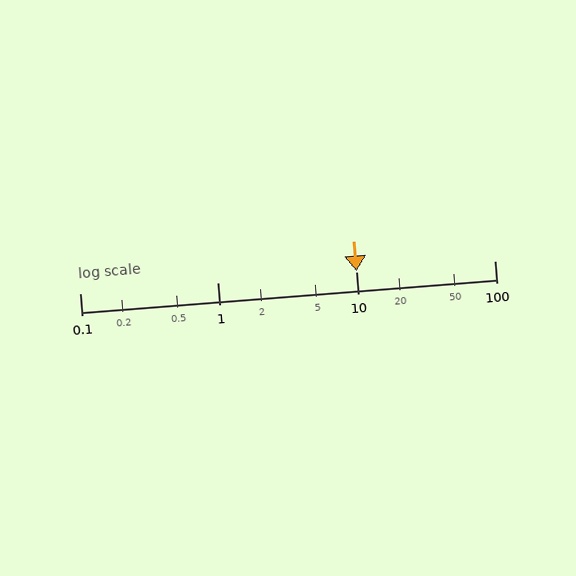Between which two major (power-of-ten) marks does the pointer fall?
The pointer is between 10 and 100.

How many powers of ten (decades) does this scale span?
The scale spans 3 decades, from 0.1 to 100.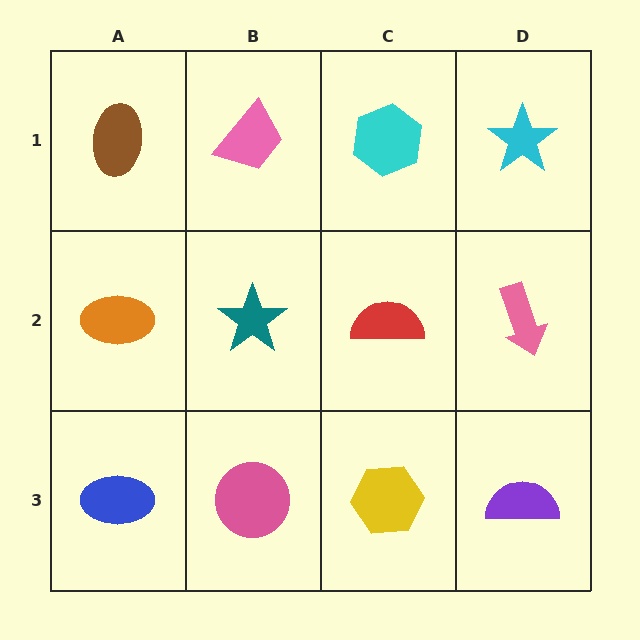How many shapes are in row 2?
4 shapes.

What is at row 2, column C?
A red semicircle.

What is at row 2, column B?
A teal star.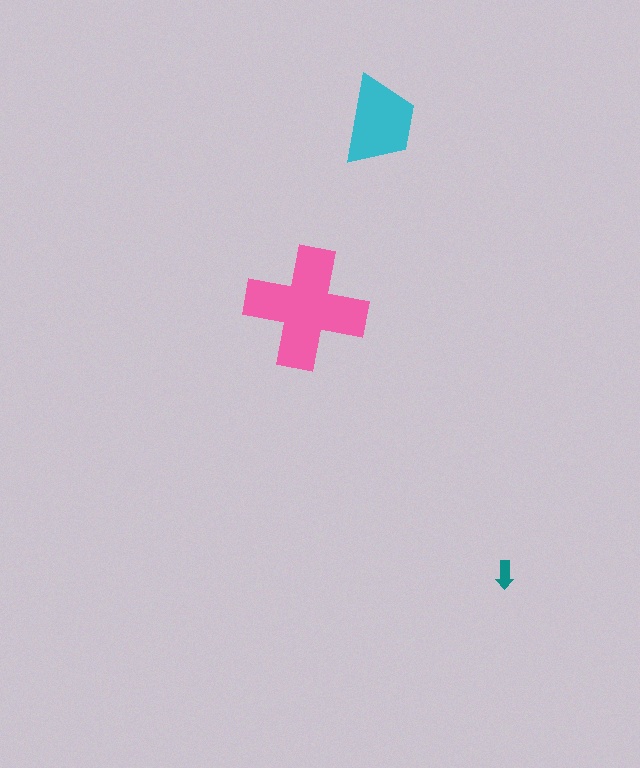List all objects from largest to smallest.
The pink cross, the cyan trapezoid, the teal arrow.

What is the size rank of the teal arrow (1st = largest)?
3rd.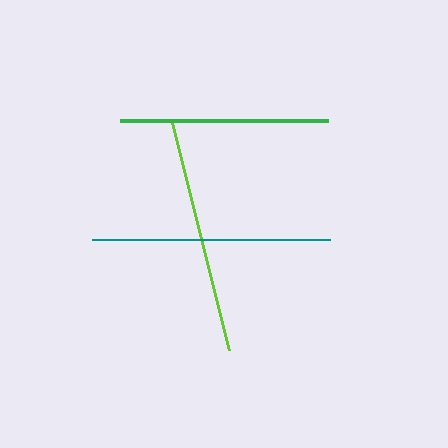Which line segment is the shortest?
The green line is the shortest at approximately 208 pixels.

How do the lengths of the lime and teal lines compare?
The lime and teal lines are approximately the same length.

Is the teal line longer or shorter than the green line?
The teal line is longer than the green line.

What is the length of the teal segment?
The teal segment is approximately 238 pixels long.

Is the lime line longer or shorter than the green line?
The lime line is longer than the green line.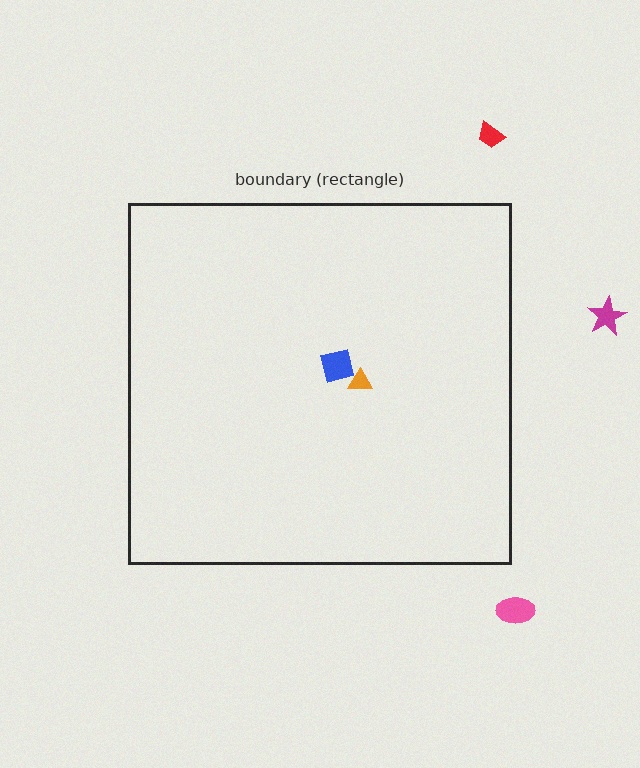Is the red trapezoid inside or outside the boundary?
Outside.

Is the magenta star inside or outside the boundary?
Outside.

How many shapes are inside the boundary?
2 inside, 3 outside.